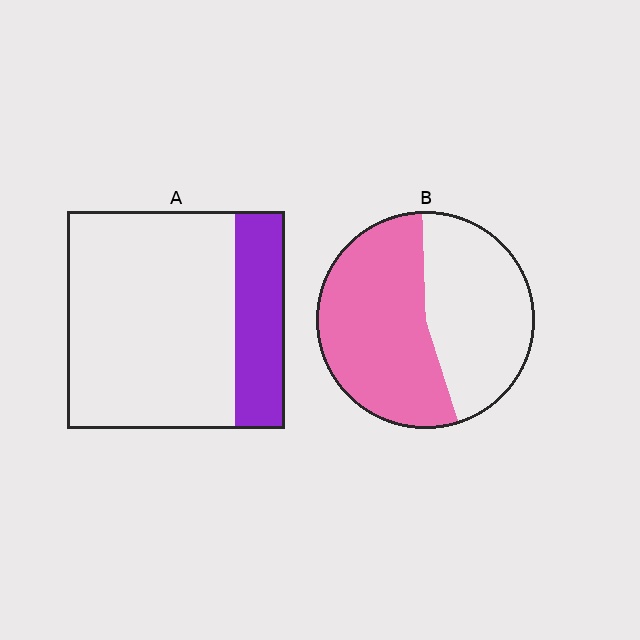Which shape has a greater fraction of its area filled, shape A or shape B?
Shape B.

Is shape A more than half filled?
No.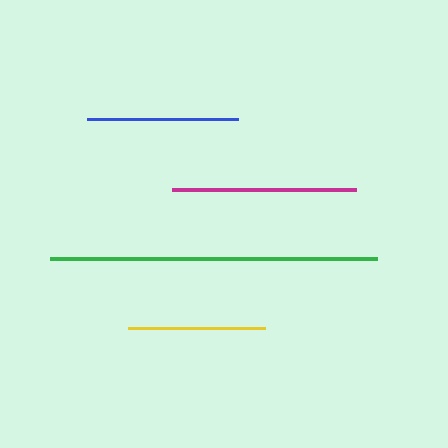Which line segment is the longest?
The green line is the longest at approximately 327 pixels.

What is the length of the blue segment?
The blue segment is approximately 150 pixels long.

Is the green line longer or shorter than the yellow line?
The green line is longer than the yellow line.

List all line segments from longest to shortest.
From longest to shortest: green, magenta, blue, yellow.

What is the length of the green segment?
The green segment is approximately 327 pixels long.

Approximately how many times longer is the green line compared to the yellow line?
The green line is approximately 2.4 times the length of the yellow line.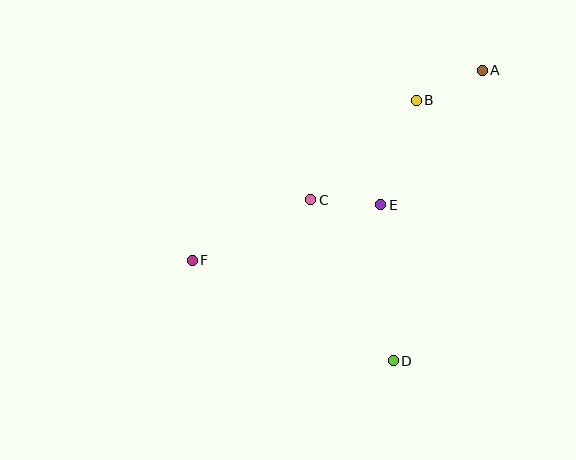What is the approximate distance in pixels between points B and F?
The distance between B and F is approximately 275 pixels.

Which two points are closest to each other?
Points C and E are closest to each other.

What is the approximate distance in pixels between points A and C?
The distance between A and C is approximately 215 pixels.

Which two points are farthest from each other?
Points A and F are farthest from each other.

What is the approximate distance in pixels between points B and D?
The distance between B and D is approximately 262 pixels.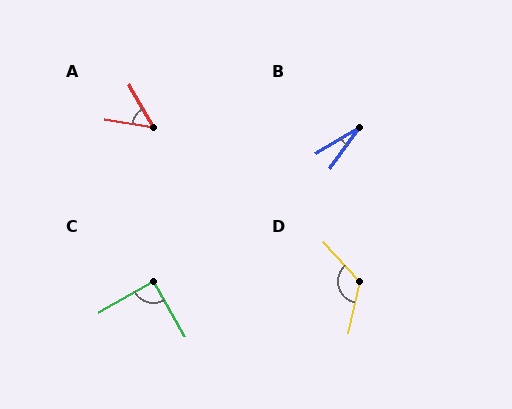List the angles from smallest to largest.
B (24°), A (52°), C (91°), D (126°).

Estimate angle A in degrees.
Approximately 52 degrees.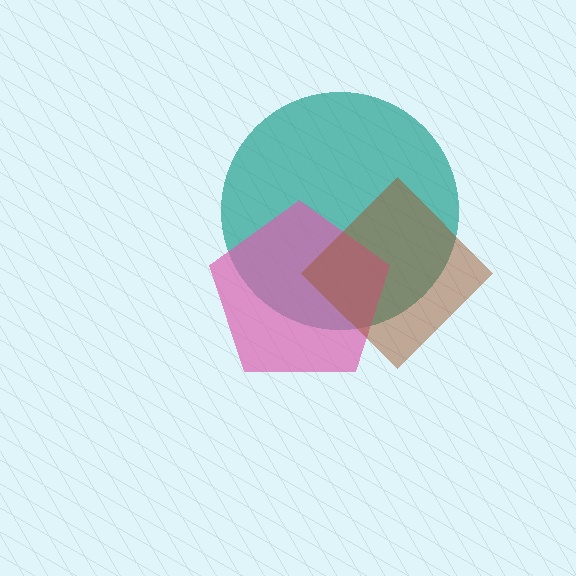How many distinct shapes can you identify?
There are 3 distinct shapes: a teal circle, a pink pentagon, a brown diamond.